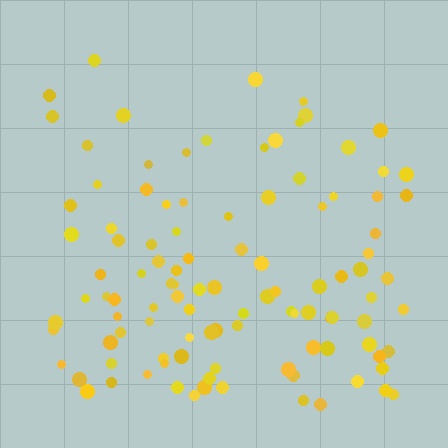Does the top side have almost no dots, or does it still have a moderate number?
Still a moderate number, just noticeably fewer than the bottom.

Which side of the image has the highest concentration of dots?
The bottom.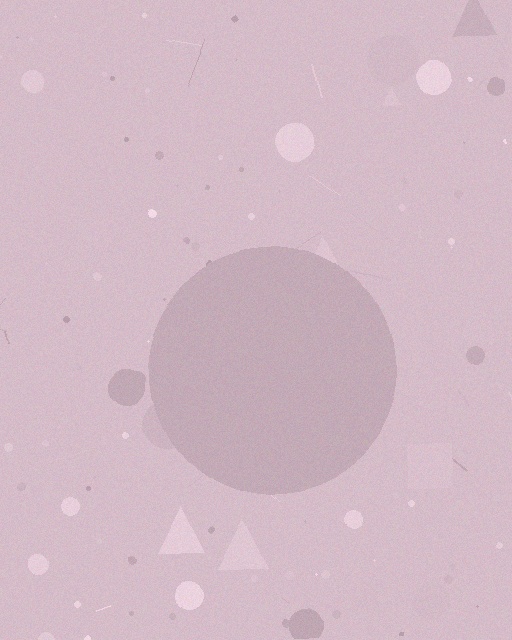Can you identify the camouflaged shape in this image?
The camouflaged shape is a circle.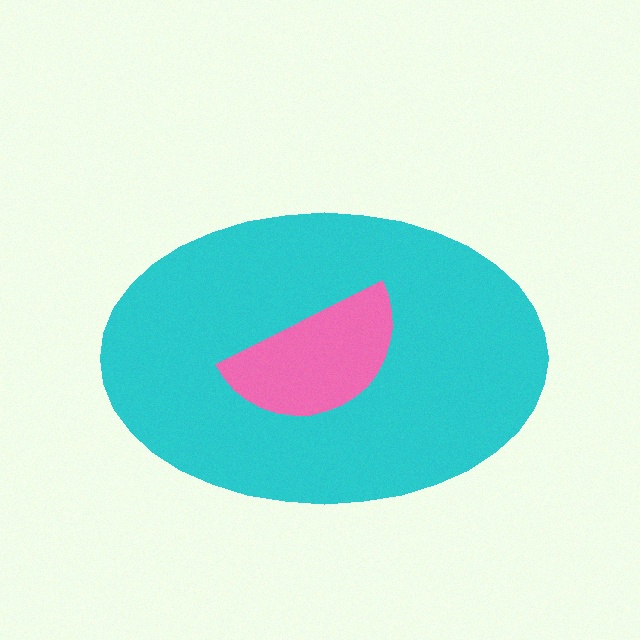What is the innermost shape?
The pink semicircle.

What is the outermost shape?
The cyan ellipse.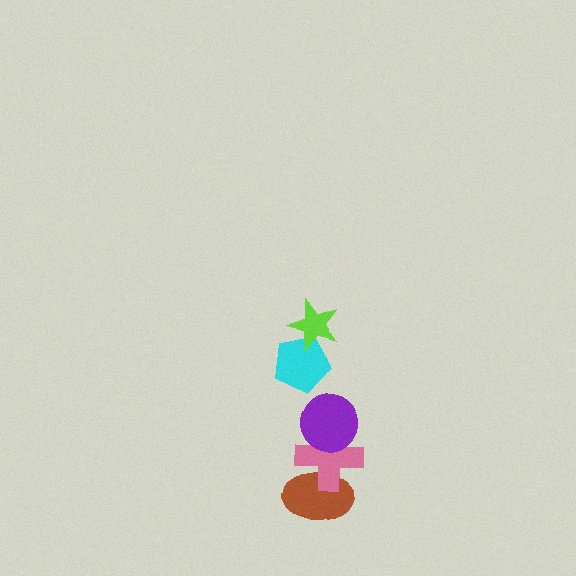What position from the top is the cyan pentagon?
The cyan pentagon is 2nd from the top.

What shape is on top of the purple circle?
The cyan pentagon is on top of the purple circle.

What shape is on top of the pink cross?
The purple circle is on top of the pink cross.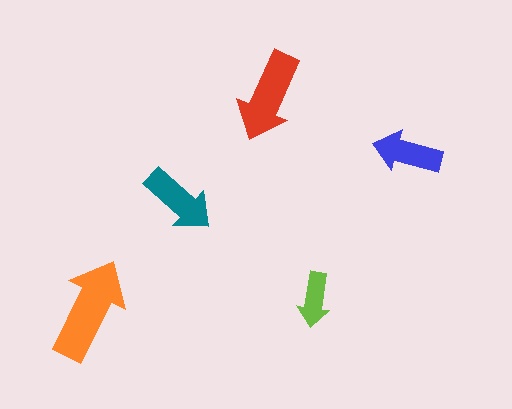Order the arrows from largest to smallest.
the orange one, the red one, the teal one, the blue one, the lime one.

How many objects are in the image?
There are 5 objects in the image.